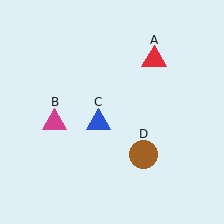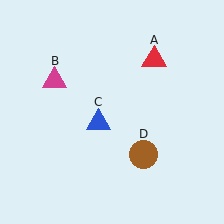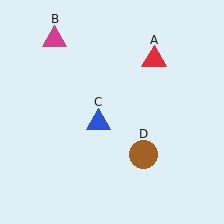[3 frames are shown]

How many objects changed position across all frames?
1 object changed position: magenta triangle (object B).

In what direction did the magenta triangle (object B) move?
The magenta triangle (object B) moved up.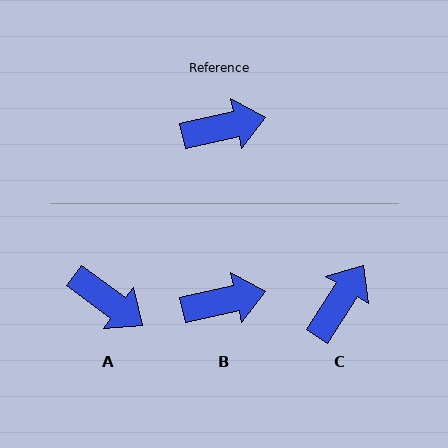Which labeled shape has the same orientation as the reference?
B.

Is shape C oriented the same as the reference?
No, it is off by about 44 degrees.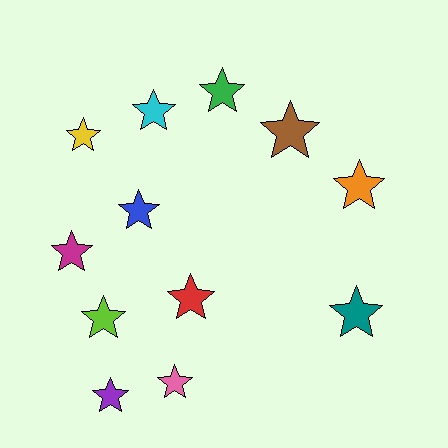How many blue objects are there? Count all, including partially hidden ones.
There is 1 blue object.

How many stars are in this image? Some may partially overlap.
There are 12 stars.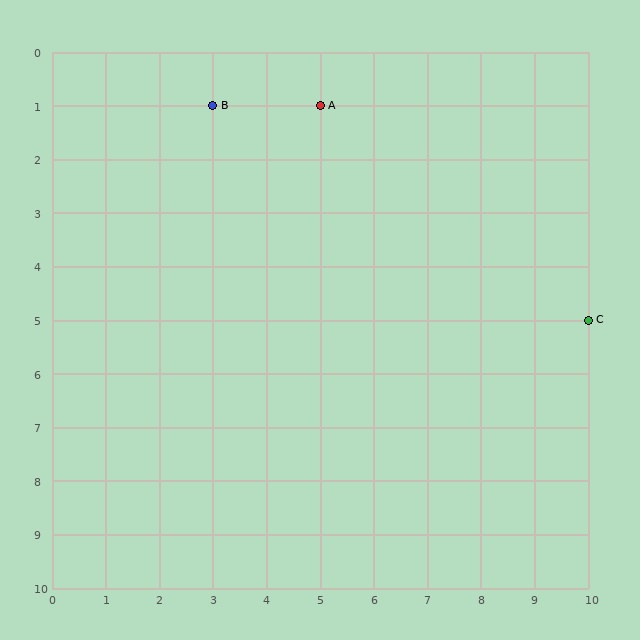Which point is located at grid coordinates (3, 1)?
Point B is at (3, 1).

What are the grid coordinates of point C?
Point C is at grid coordinates (10, 5).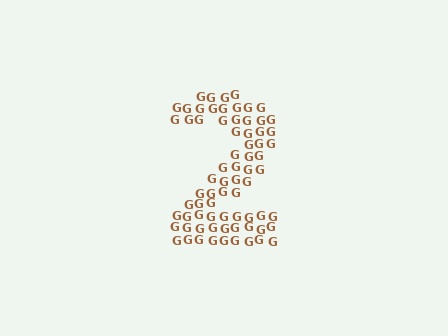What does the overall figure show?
The overall figure shows the digit 2.